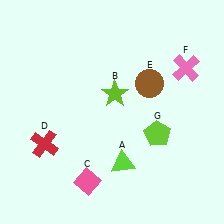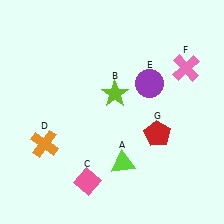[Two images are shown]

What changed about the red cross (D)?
In Image 1, D is red. In Image 2, it changed to orange.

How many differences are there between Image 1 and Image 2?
There are 3 differences between the two images.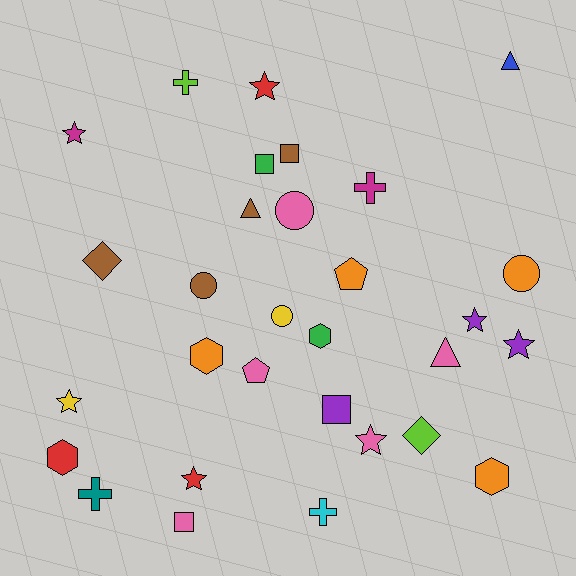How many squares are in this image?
There are 4 squares.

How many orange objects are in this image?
There are 4 orange objects.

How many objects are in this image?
There are 30 objects.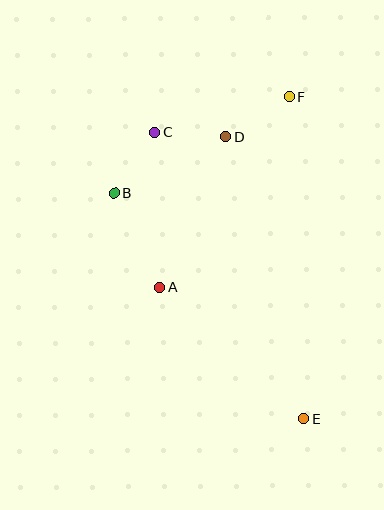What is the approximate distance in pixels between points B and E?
The distance between B and E is approximately 295 pixels.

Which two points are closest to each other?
Points C and D are closest to each other.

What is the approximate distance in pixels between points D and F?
The distance between D and F is approximately 75 pixels.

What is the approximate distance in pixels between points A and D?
The distance between A and D is approximately 164 pixels.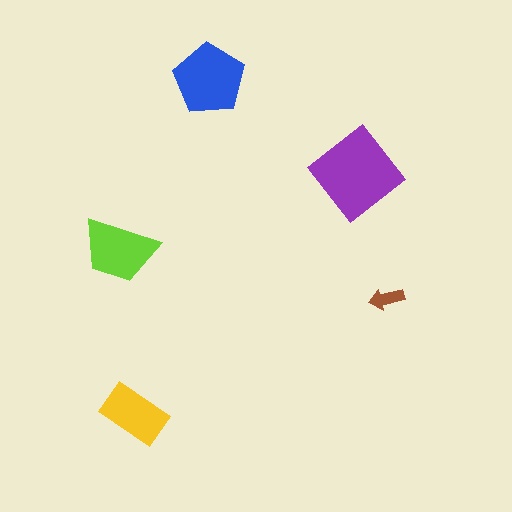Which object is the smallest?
The brown arrow.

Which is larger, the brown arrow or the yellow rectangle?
The yellow rectangle.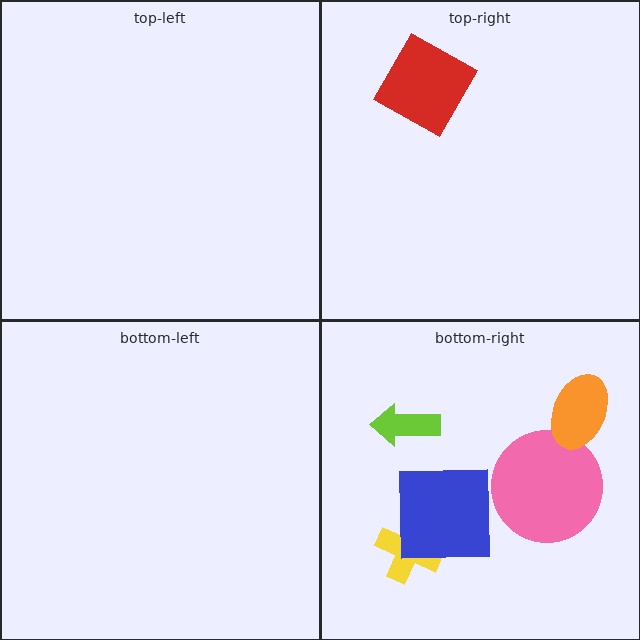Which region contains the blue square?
The bottom-right region.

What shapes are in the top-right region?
The red diamond.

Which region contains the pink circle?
The bottom-right region.